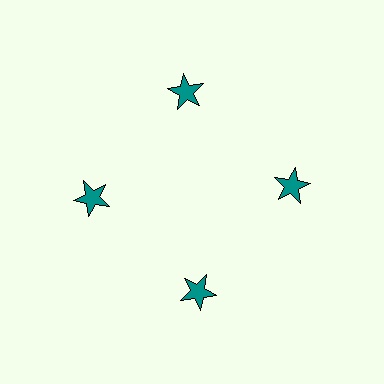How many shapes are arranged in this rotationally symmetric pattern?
There are 4 shapes, arranged in 4 groups of 1.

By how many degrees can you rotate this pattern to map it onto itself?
The pattern maps onto itself every 90 degrees of rotation.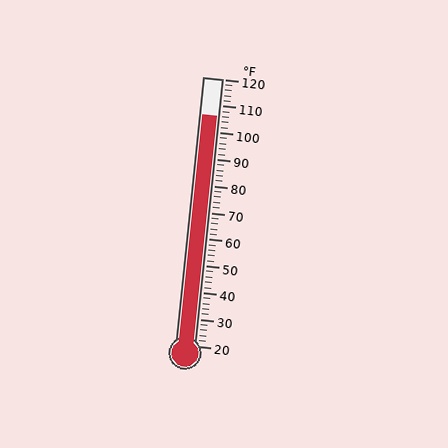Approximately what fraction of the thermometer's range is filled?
The thermometer is filled to approximately 85% of its range.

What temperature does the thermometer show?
The thermometer shows approximately 106°F.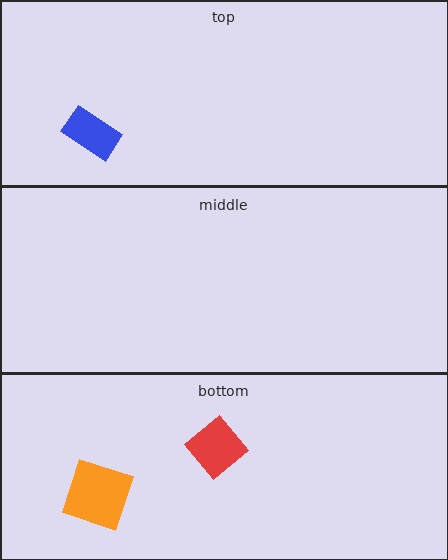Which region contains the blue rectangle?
The top region.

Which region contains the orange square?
The bottom region.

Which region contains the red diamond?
The bottom region.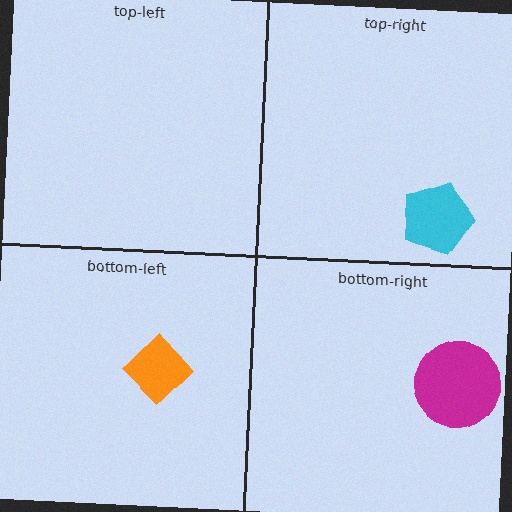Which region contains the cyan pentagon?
The top-right region.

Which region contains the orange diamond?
The bottom-left region.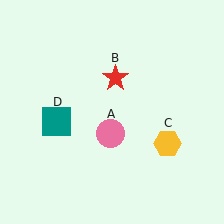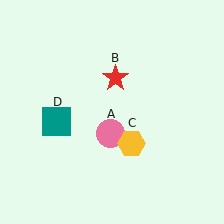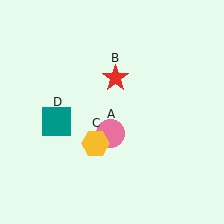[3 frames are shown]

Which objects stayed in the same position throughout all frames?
Pink circle (object A) and red star (object B) and teal square (object D) remained stationary.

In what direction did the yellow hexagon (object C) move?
The yellow hexagon (object C) moved left.